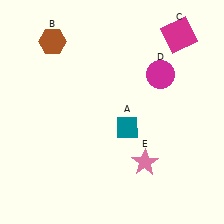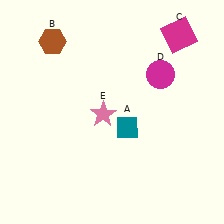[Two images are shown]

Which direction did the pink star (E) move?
The pink star (E) moved up.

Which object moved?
The pink star (E) moved up.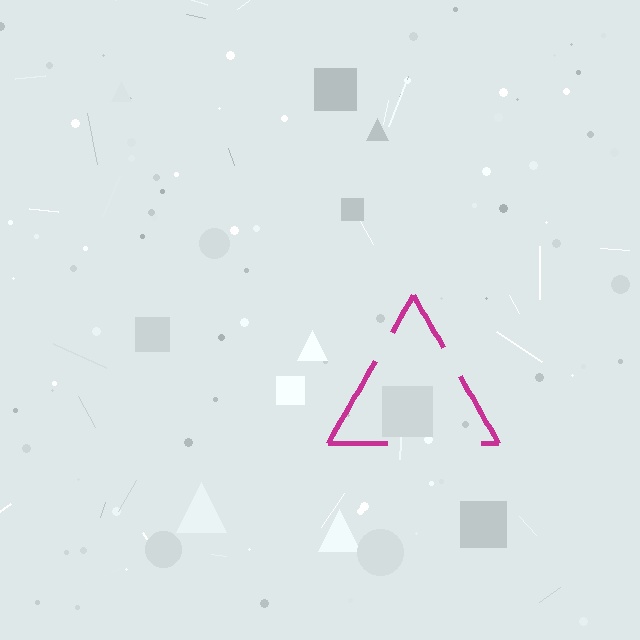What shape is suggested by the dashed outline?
The dashed outline suggests a triangle.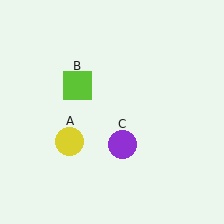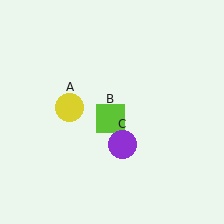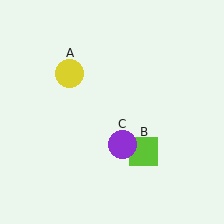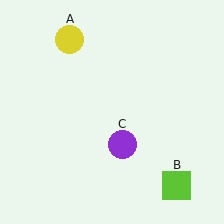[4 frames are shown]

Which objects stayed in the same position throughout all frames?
Purple circle (object C) remained stationary.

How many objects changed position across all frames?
2 objects changed position: yellow circle (object A), lime square (object B).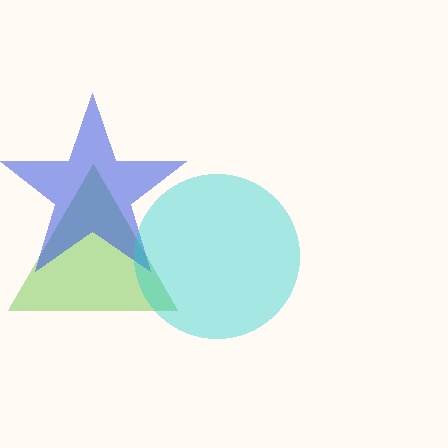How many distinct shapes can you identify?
There are 3 distinct shapes: a lime triangle, a blue star, a cyan circle.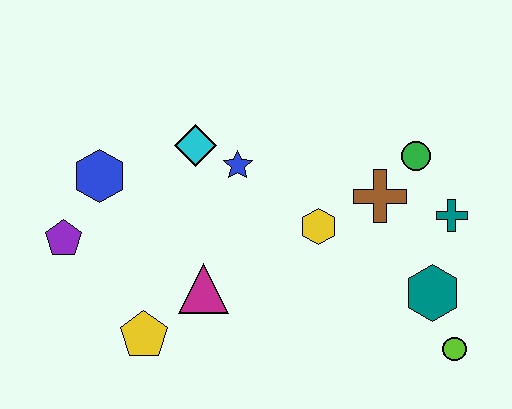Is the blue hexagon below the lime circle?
No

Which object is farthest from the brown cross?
The purple pentagon is farthest from the brown cross.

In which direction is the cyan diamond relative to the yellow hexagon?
The cyan diamond is to the left of the yellow hexagon.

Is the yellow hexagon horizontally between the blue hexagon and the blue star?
No